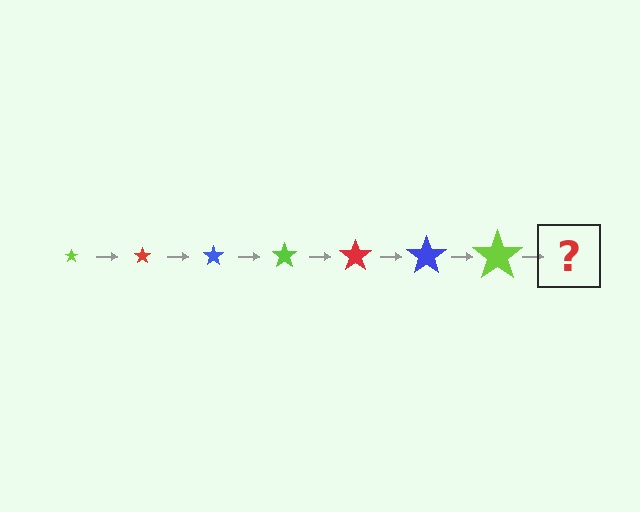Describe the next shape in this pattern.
It should be a red star, larger than the previous one.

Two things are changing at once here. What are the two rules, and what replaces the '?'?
The two rules are that the star grows larger each step and the color cycles through lime, red, and blue. The '?' should be a red star, larger than the previous one.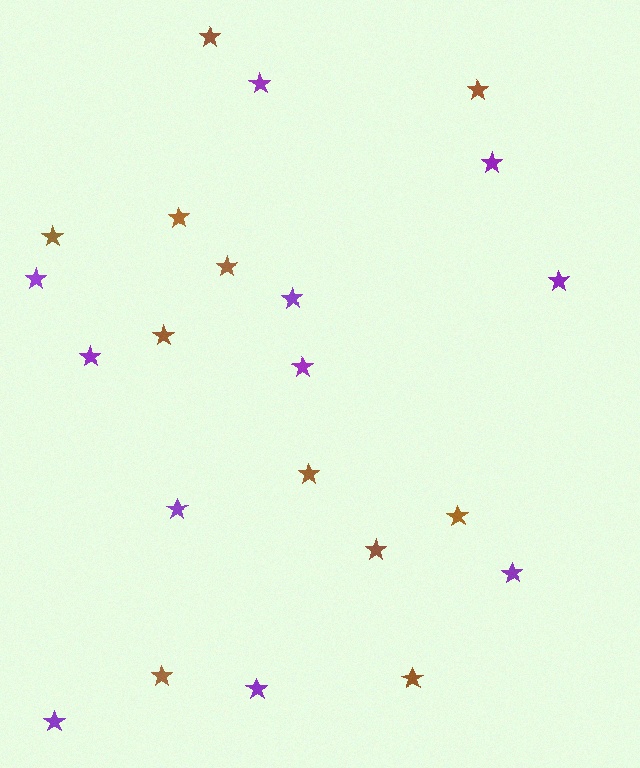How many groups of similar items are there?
There are 2 groups: one group of brown stars (11) and one group of purple stars (11).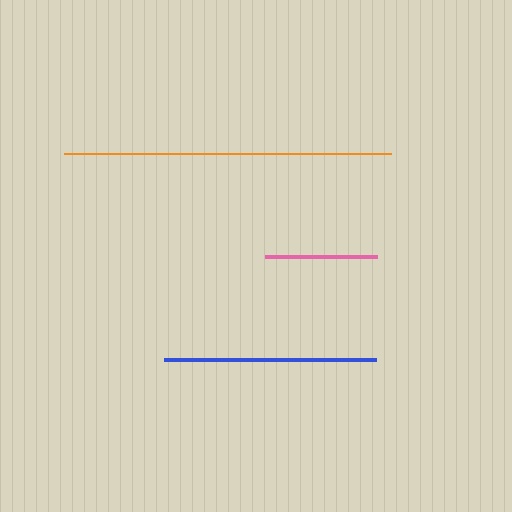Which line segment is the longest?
The orange line is the longest at approximately 327 pixels.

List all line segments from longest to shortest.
From longest to shortest: orange, blue, pink.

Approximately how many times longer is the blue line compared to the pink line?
The blue line is approximately 1.9 times the length of the pink line.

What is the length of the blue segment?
The blue segment is approximately 211 pixels long.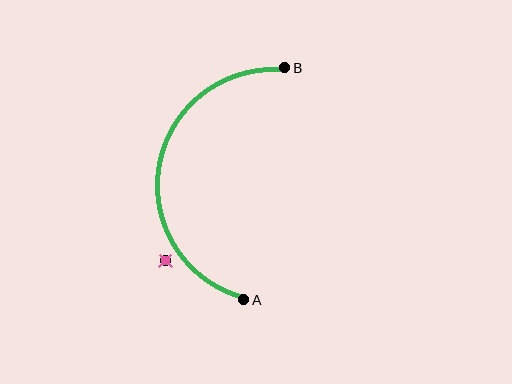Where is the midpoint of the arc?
The arc midpoint is the point on the curve farthest from the straight line joining A and B. It sits to the left of that line.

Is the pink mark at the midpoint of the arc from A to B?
No — the pink mark does not lie on the arc at all. It sits slightly outside the curve.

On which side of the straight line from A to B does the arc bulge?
The arc bulges to the left of the straight line connecting A and B.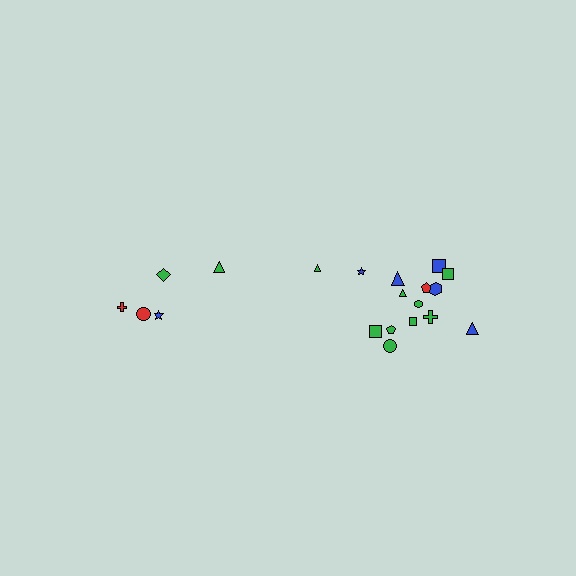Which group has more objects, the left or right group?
The right group.